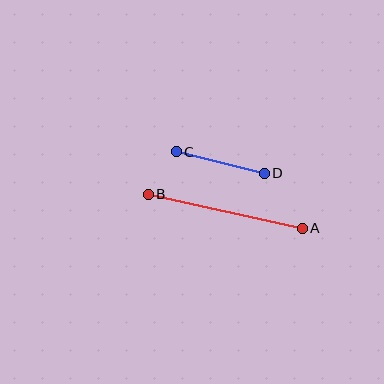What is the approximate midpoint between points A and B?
The midpoint is at approximately (225, 211) pixels.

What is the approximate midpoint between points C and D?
The midpoint is at approximately (220, 163) pixels.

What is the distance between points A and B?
The distance is approximately 158 pixels.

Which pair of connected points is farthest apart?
Points A and B are farthest apart.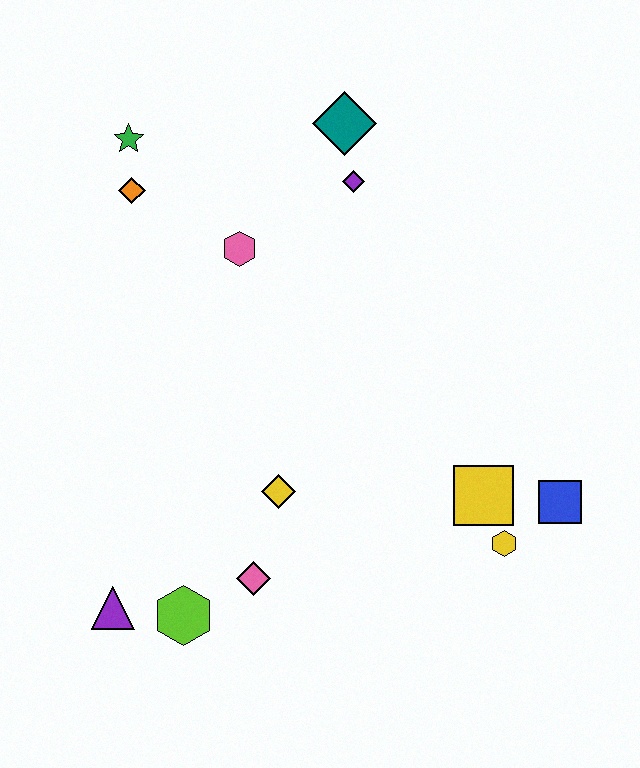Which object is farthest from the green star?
The blue square is farthest from the green star.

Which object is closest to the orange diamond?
The green star is closest to the orange diamond.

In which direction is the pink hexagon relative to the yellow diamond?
The pink hexagon is above the yellow diamond.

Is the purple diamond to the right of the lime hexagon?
Yes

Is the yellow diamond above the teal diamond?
No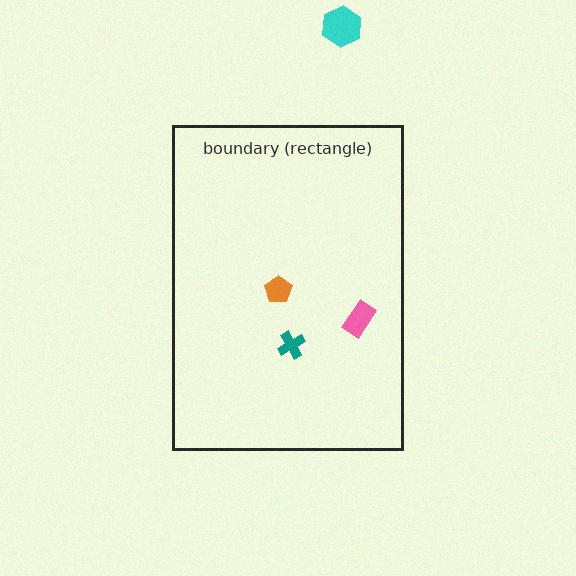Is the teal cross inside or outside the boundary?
Inside.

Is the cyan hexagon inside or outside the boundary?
Outside.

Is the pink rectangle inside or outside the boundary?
Inside.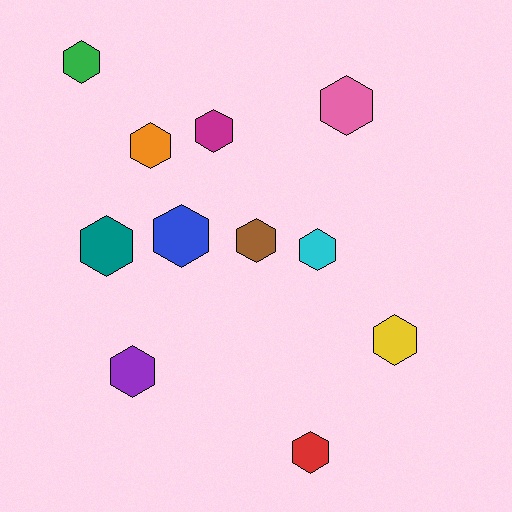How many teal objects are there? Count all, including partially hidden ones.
There is 1 teal object.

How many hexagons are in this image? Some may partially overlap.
There are 11 hexagons.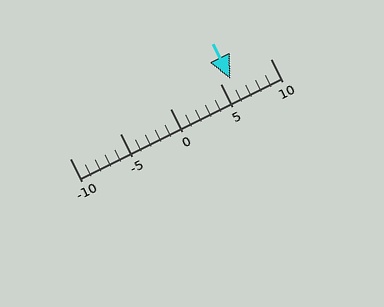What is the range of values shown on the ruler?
The ruler shows values from -10 to 10.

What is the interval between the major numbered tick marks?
The major tick marks are spaced 5 units apart.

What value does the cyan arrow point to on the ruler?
The cyan arrow points to approximately 6.